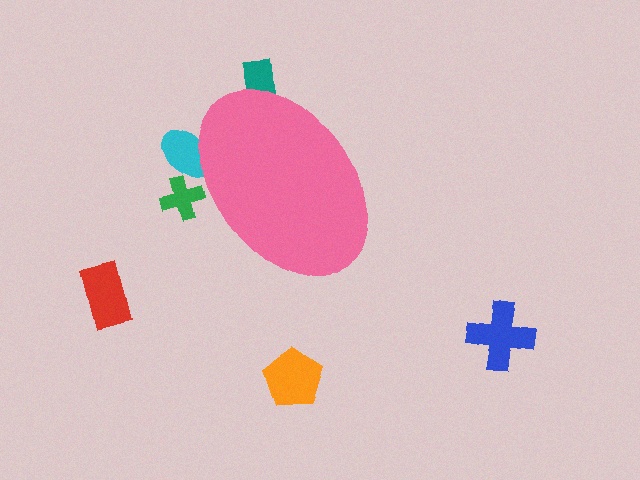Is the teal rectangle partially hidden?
Yes, the teal rectangle is partially hidden behind the pink ellipse.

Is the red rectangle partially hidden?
No, the red rectangle is fully visible.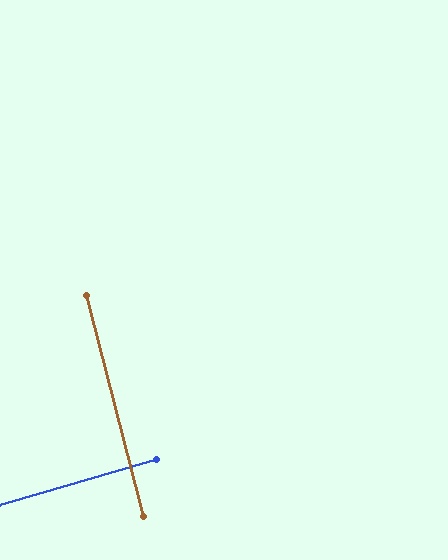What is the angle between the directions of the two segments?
Approximately 88 degrees.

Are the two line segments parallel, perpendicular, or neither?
Perpendicular — they meet at approximately 88°.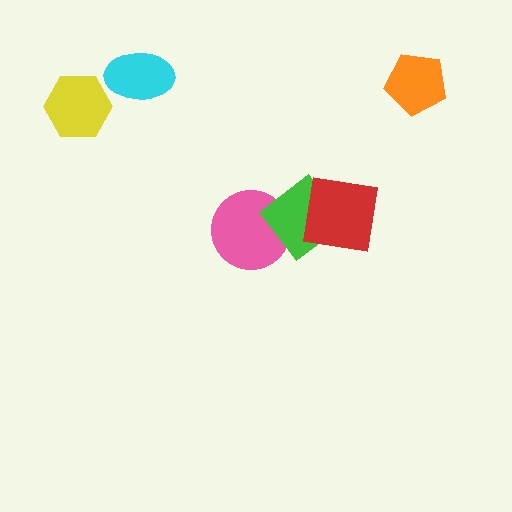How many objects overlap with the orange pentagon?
0 objects overlap with the orange pentagon.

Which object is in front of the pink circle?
The green diamond is in front of the pink circle.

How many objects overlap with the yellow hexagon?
0 objects overlap with the yellow hexagon.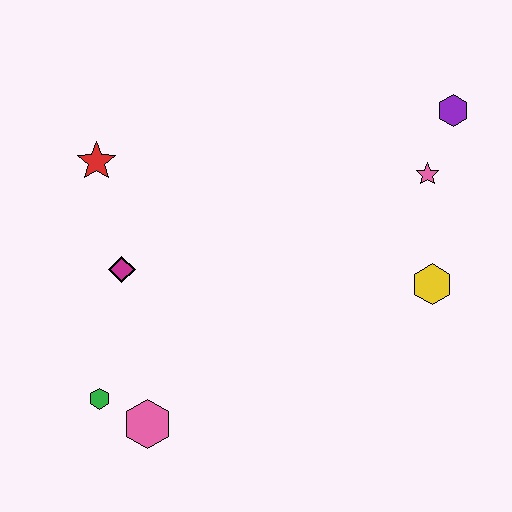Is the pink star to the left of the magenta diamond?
No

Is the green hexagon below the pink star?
Yes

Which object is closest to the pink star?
The purple hexagon is closest to the pink star.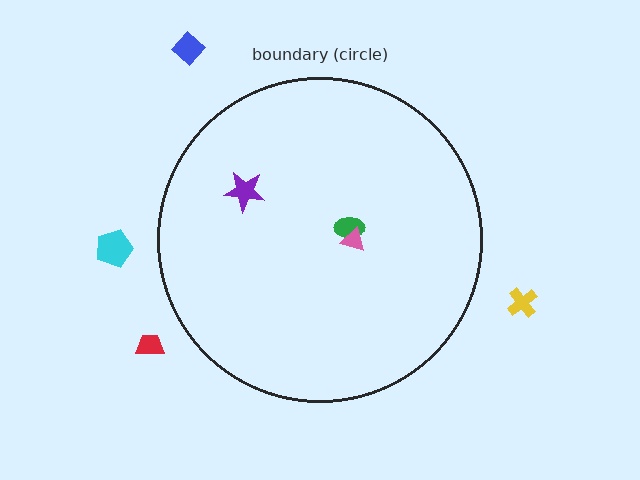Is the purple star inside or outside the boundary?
Inside.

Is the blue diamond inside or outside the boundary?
Outside.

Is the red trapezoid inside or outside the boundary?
Outside.